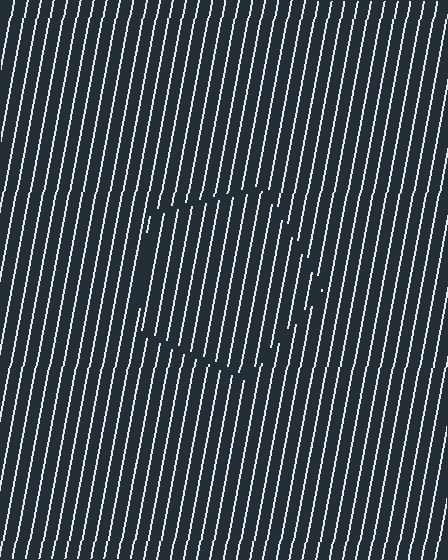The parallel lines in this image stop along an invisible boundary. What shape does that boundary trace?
An illusory pentagon. The interior of the shape contains the same grating, shifted by half a period — the contour is defined by the phase discontinuity where line-ends from the inner and outer gratings abut.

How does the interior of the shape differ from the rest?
The interior of the shape contains the same grating, shifted by half a period — the contour is defined by the phase discontinuity where line-ends from the inner and outer gratings abut.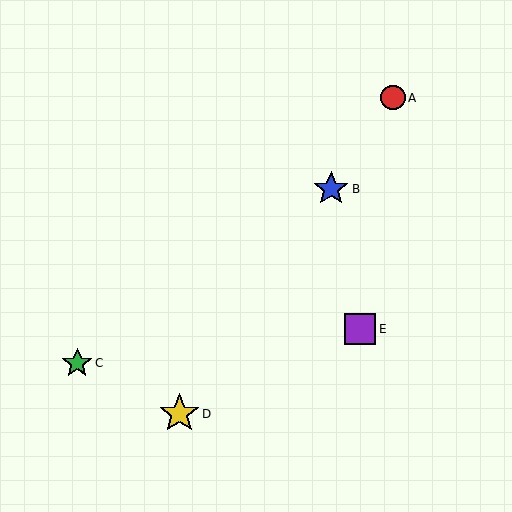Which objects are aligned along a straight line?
Objects A, B, D are aligned along a straight line.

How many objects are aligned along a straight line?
3 objects (A, B, D) are aligned along a straight line.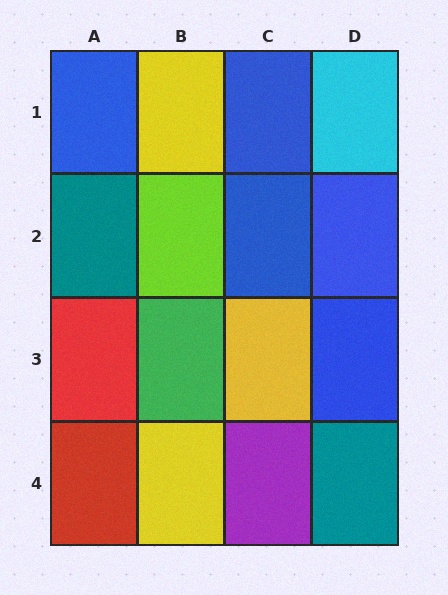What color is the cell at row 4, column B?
Yellow.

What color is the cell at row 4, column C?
Purple.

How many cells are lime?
1 cell is lime.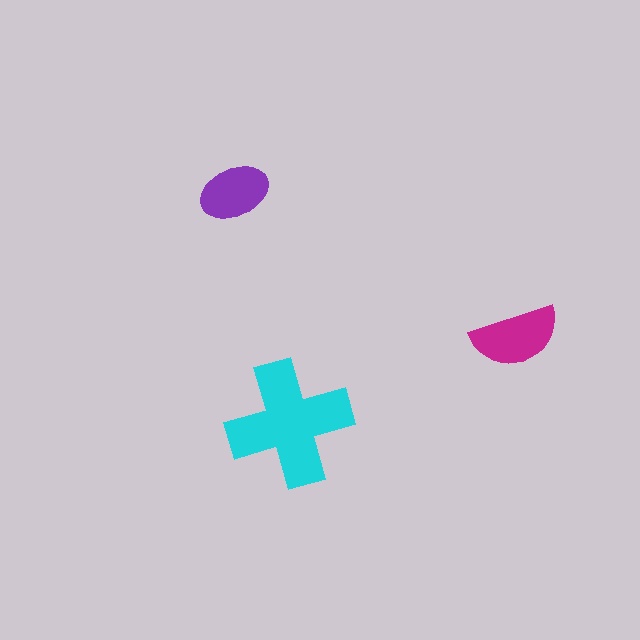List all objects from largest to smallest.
The cyan cross, the magenta semicircle, the purple ellipse.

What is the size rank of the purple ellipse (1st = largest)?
3rd.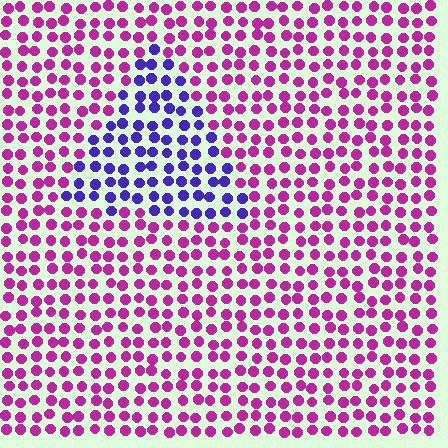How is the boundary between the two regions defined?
The boundary is defined purely by a slight shift in hue (about 57 degrees). Spacing, size, and orientation are identical on both sides.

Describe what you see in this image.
The image is filled with small magenta elements in a uniform arrangement. A triangle-shaped region is visible where the elements are tinted to a slightly different hue, forming a subtle color boundary.